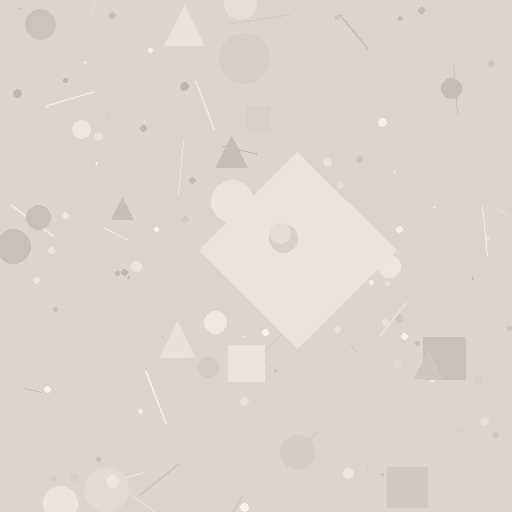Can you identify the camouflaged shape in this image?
The camouflaged shape is a diamond.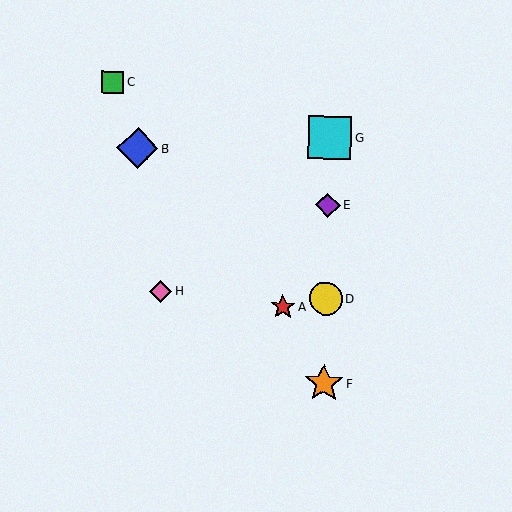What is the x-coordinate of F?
Object F is at x≈324.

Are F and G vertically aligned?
Yes, both are at x≈324.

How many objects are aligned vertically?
4 objects (D, E, F, G) are aligned vertically.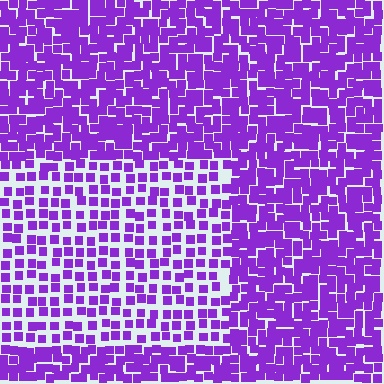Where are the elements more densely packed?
The elements are more densely packed outside the rectangle boundary.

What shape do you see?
I see a rectangle.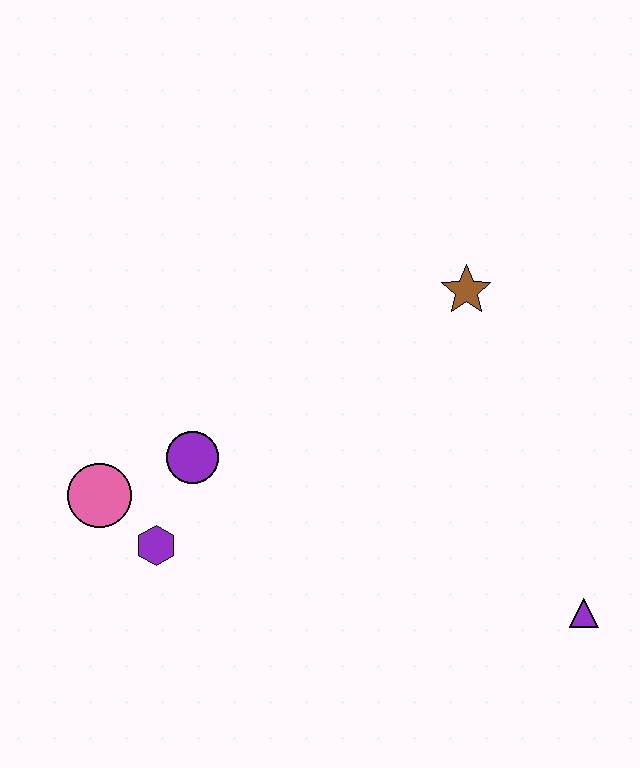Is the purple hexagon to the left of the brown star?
Yes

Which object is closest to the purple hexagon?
The pink circle is closest to the purple hexagon.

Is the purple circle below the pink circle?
No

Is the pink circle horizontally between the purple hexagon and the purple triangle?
No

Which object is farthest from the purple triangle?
The pink circle is farthest from the purple triangle.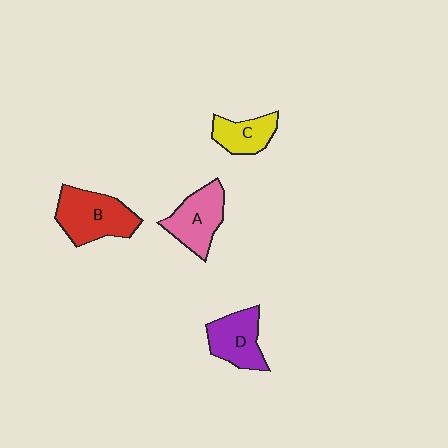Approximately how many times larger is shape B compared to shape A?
Approximately 1.2 times.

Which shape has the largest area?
Shape B (red).